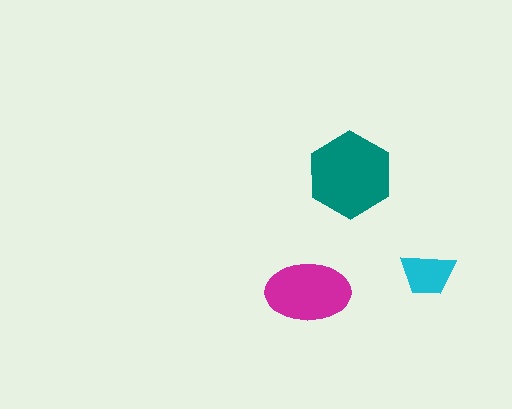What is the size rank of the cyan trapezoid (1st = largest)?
3rd.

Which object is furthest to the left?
The magenta ellipse is leftmost.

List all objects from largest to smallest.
The teal hexagon, the magenta ellipse, the cyan trapezoid.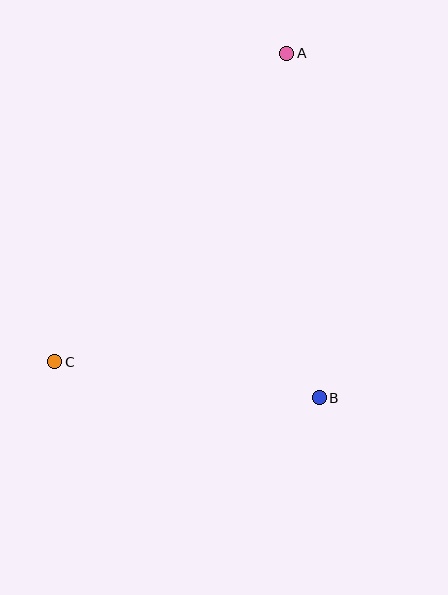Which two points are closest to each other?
Points B and C are closest to each other.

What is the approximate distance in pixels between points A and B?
The distance between A and B is approximately 346 pixels.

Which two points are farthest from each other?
Points A and C are farthest from each other.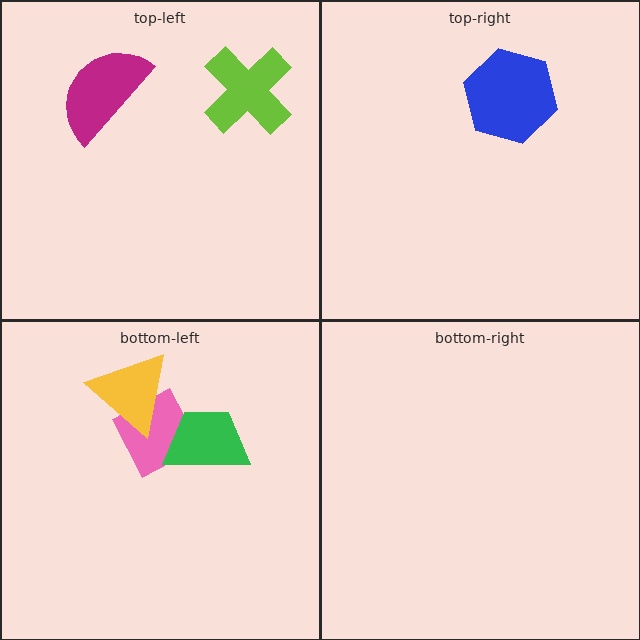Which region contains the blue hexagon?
The top-right region.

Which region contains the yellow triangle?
The bottom-left region.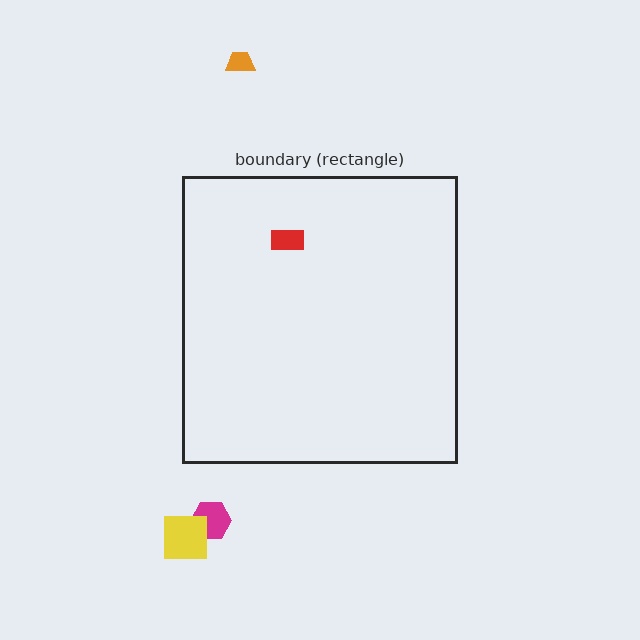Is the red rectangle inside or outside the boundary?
Inside.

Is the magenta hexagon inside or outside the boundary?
Outside.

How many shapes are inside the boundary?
1 inside, 3 outside.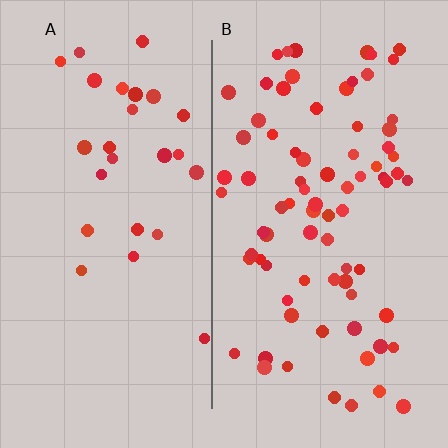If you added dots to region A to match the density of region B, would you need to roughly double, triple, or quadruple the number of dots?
Approximately triple.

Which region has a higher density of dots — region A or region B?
B (the right).